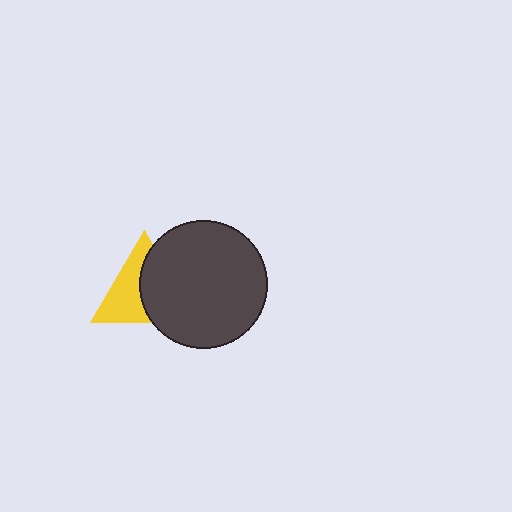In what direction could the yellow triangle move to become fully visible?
The yellow triangle could move left. That would shift it out from behind the dark gray circle entirely.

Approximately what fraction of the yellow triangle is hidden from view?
Roughly 50% of the yellow triangle is hidden behind the dark gray circle.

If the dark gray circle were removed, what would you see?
You would see the complete yellow triangle.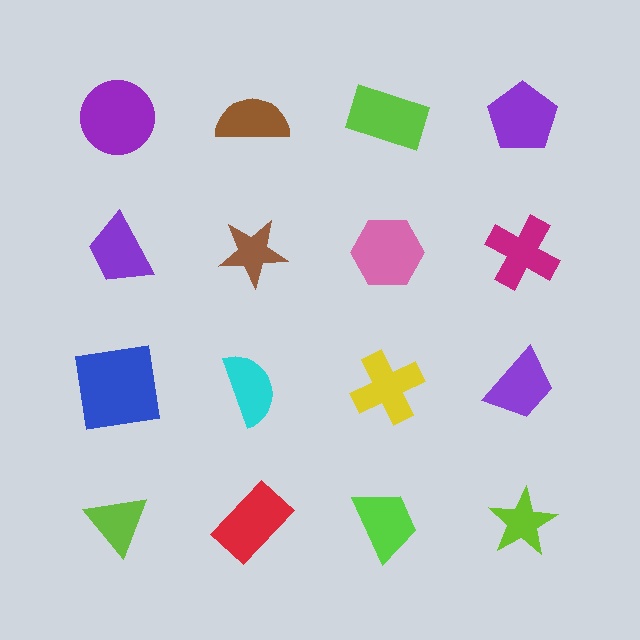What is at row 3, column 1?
A blue square.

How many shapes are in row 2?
4 shapes.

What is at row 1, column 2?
A brown semicircle.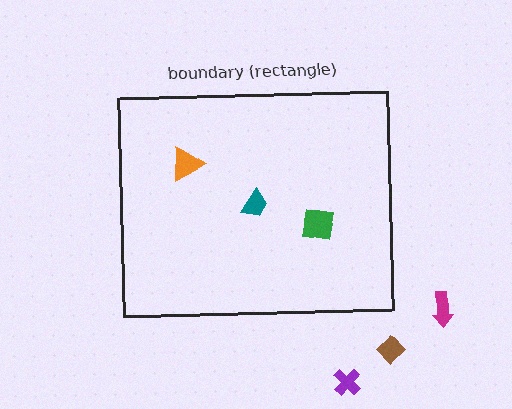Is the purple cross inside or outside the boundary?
Outside.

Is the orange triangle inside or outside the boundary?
Inside.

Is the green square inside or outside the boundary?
Inside.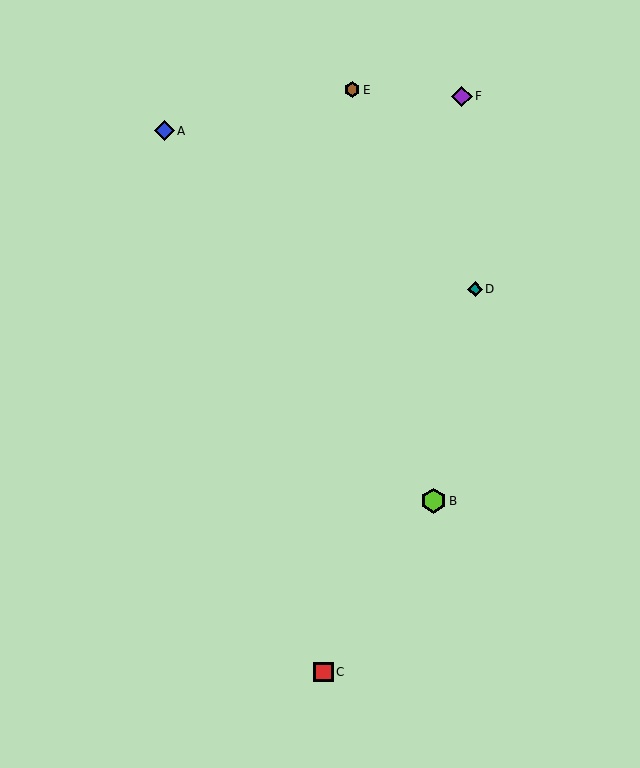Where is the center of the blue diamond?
The center of the blue diamond is at (165, 131).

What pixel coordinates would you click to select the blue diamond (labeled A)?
Click at (165, 131) to select the blue diamond A.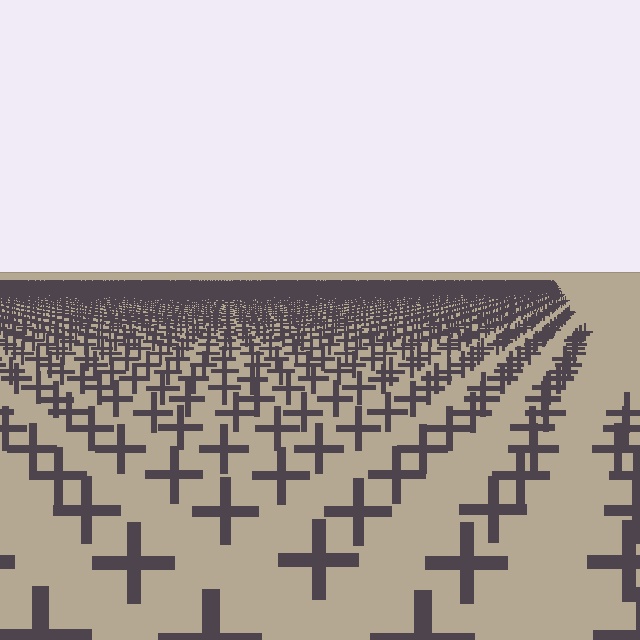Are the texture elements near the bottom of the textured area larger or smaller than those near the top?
Larger. Near the bottom, elements are closer to the viewer and appear at a bigger on-screen size.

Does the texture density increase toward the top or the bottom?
Density increases toward the top.